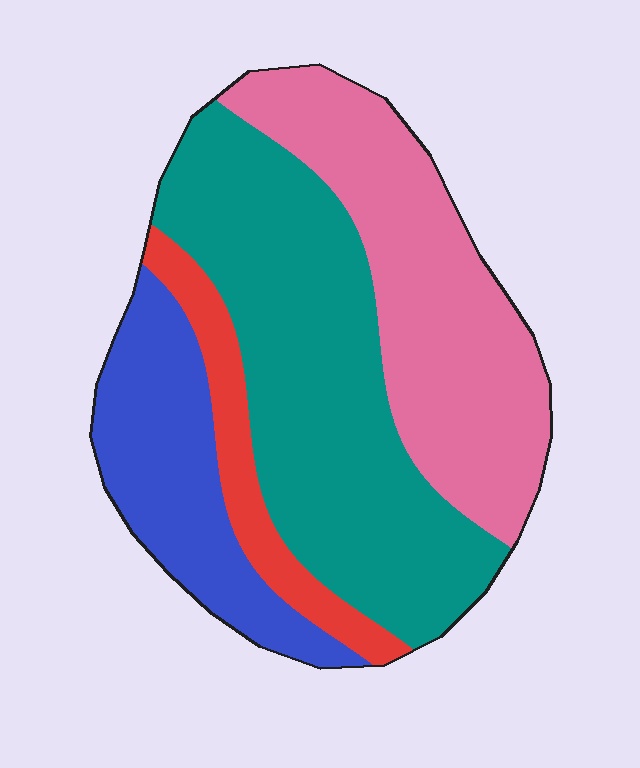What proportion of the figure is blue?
Blue takes up about one fifth (1/5) of the figure.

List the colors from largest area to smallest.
From largest to smallest: teal, pink, blue, red.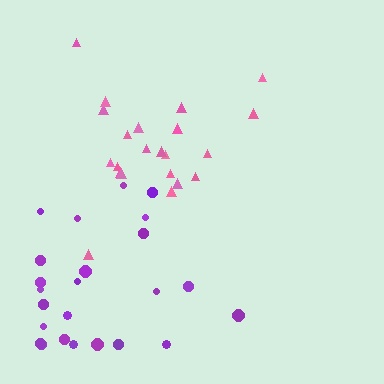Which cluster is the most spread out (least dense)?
Purple.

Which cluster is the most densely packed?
Pink.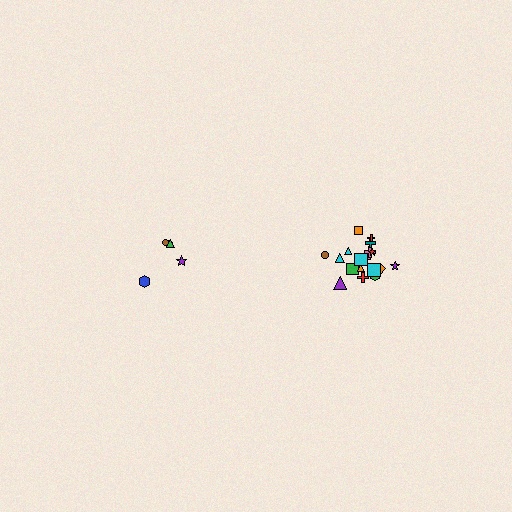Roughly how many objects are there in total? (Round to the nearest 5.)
Roughly 25 objects in total.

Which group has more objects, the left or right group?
The right group.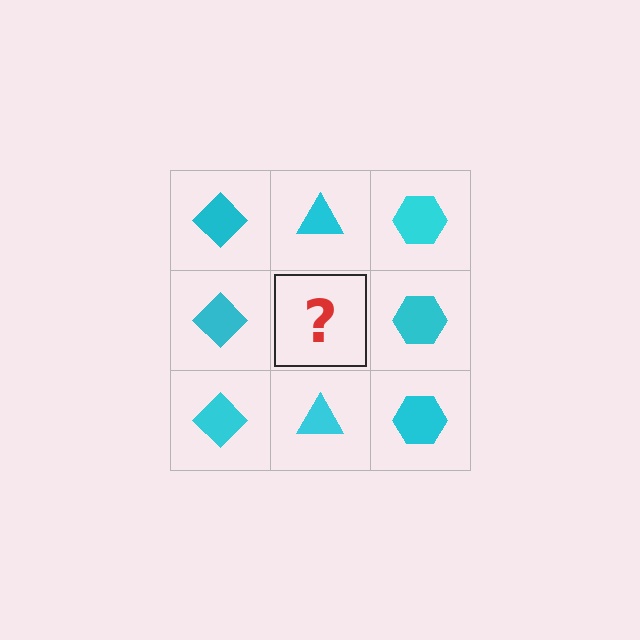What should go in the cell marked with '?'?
The missing cell should contain a cyan triangle.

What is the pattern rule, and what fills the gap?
The rule is that each column has a consistent shape. The gap should be filled with a cyan triangle.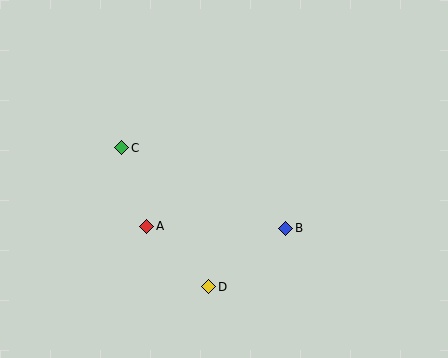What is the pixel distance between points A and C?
The distance between A and C is 82 pixels.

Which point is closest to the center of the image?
Point B at (286, 228) is closest to the center.